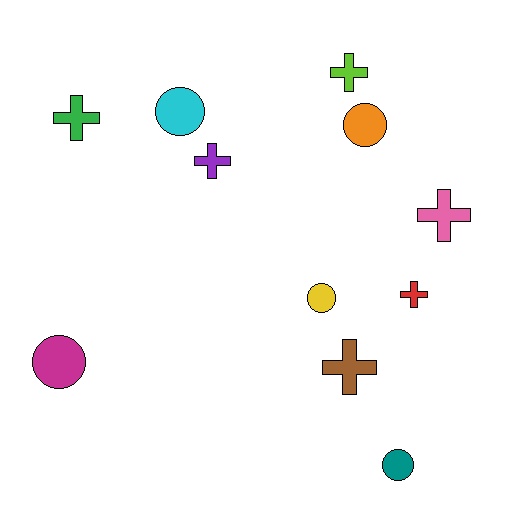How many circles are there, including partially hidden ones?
There are 5 circles.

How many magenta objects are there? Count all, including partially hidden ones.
There is 1 magenta object.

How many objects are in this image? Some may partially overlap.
There are 11 objects.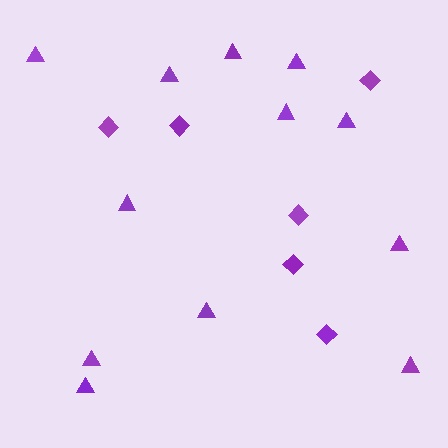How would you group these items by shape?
There are 2 groups: one group of triangles (12) and one group of diamonds (6).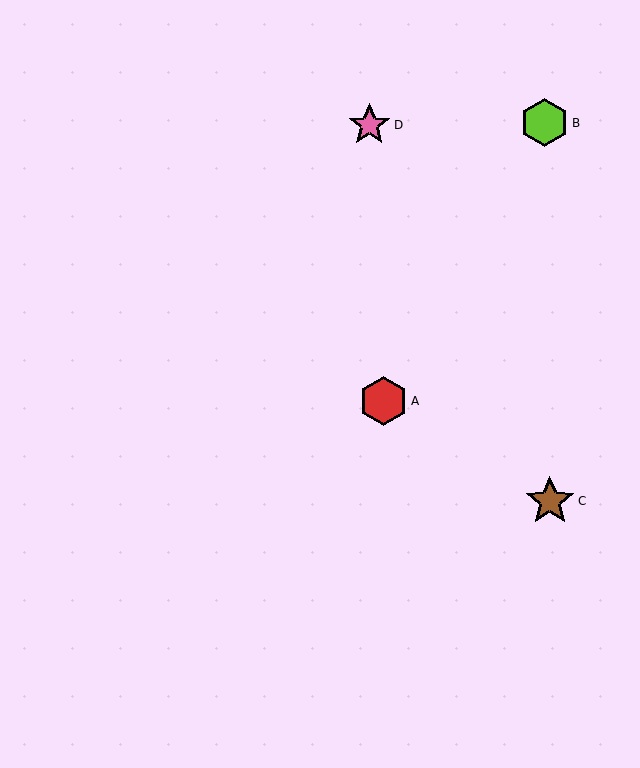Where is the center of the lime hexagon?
The center of the lime hexagon is at (545, 123).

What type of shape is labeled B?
Shape B is a lime hexagon.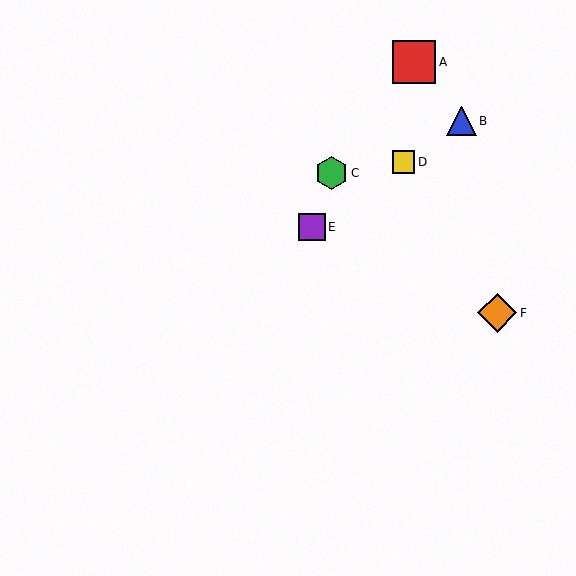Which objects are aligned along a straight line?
Objects B, D, E are aligned along a straight line.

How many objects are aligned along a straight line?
3 objects (B, D, E) are aligned along a straight line.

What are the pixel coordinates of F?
Object F is at (497, 313).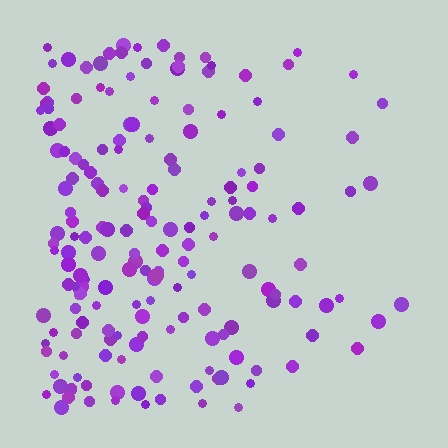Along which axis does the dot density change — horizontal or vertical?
Horizontal.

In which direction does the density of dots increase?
From right to left, with the left side densest.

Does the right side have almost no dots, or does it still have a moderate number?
Still a moderate number, just noticeably fewer than the left.